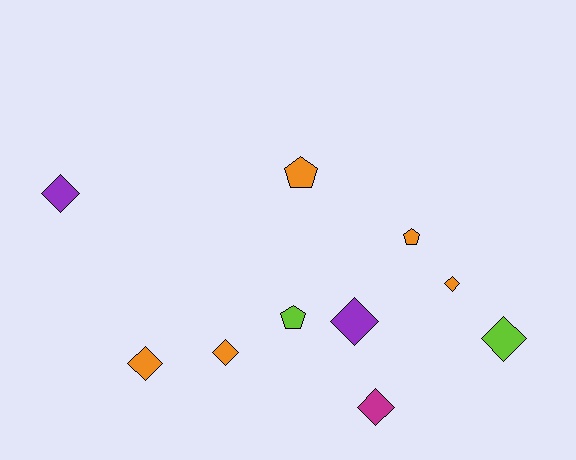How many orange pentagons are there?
There are 2 orange pentagons.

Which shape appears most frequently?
Diamond, with 7 objects.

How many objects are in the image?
There are 10 objects.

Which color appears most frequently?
Orange, with 5 objects.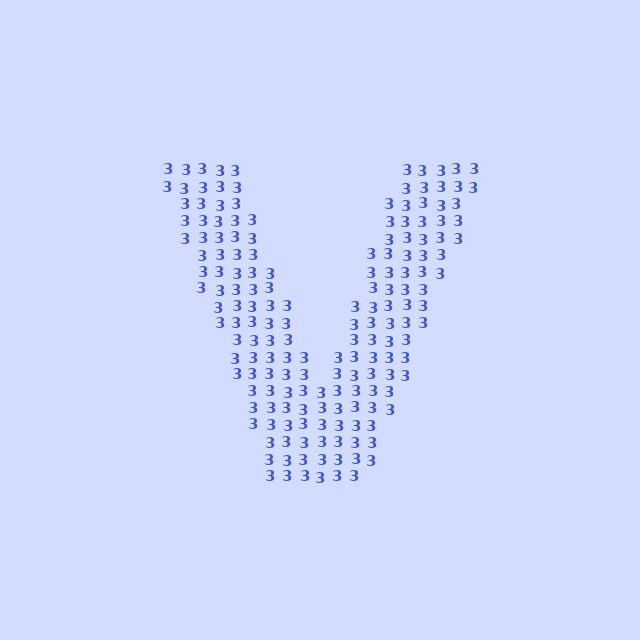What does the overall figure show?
The overall figure shows the letter V.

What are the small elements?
The small elements are digit 3's.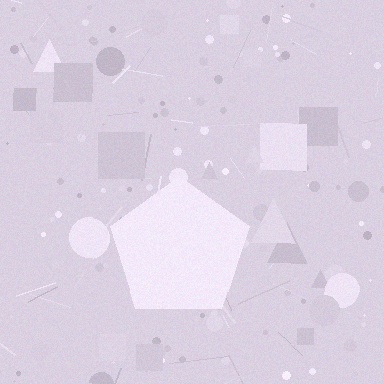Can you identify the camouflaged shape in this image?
The camouflaged shape is a pentagon.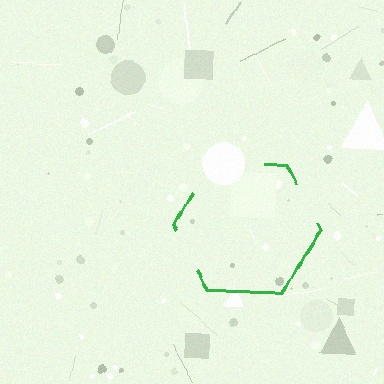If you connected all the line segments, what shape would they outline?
They would outline a hexagon.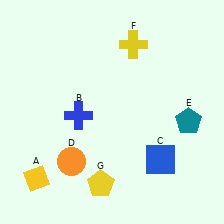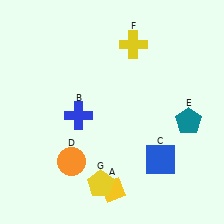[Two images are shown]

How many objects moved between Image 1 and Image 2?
1 object moved between the two images.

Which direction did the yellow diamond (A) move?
The yellow diamond (A) moved right.